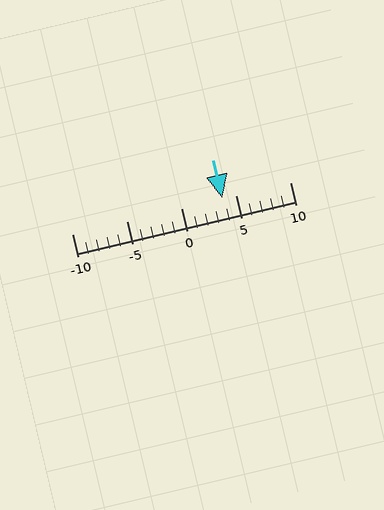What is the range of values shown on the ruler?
The ruler shows values from -10 to 10.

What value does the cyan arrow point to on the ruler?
The cyan arrow points to approximately 4.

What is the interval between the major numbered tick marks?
The major tick marks are spaced 5 units apart.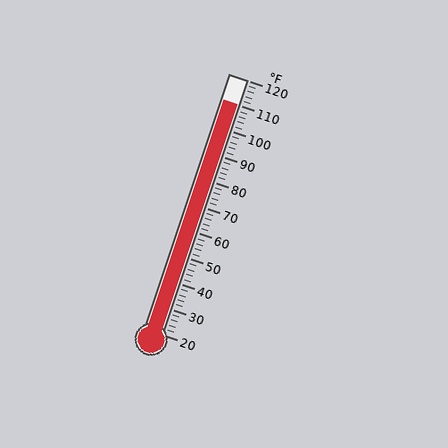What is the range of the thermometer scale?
The thermometer scale ranges from 20°F to 120°F.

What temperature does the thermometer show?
The thermometer shows approximately 110°F.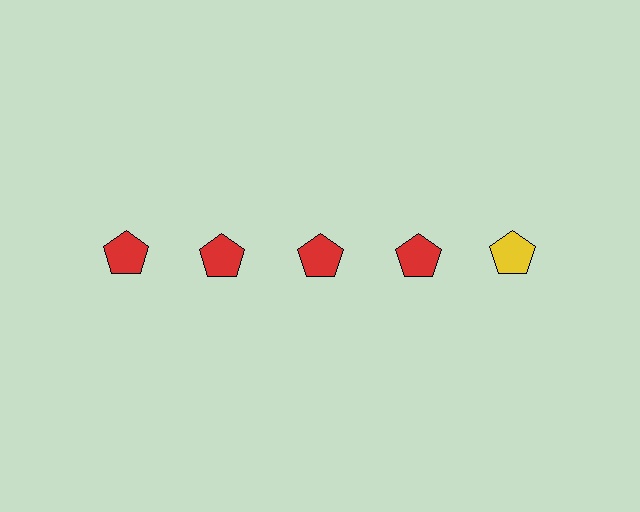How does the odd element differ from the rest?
It has a different color: yellow instead of red.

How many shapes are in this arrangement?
There are 5 shapes arranged in a grid pattern.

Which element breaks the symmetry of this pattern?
The yellow pentagon in the top row, rightmost column breaks the symmetry. All other shapes are red pentagons.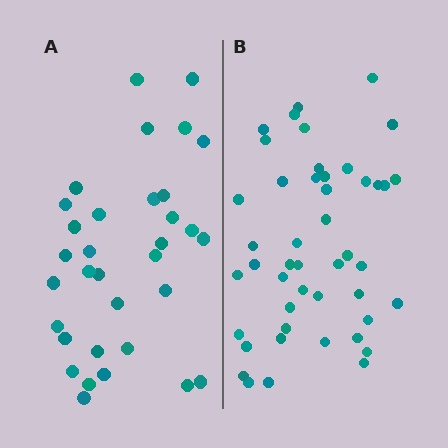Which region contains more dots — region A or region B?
Region B (the right region) has more dots.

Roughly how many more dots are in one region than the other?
Region B has approximately 15 more dots than region A.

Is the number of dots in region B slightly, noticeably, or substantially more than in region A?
Region B has noticeably more, but not dramatically so. The ratio is roughly 1.4 to 1.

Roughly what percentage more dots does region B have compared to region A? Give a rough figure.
About 40% more.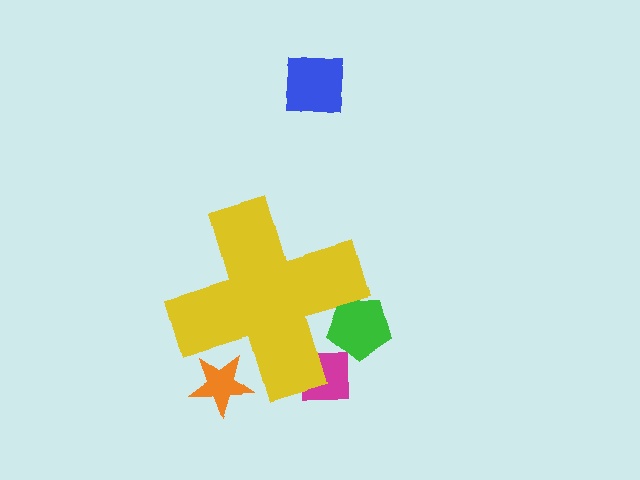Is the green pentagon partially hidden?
Yes, the green pentagon is partially hidden behind the yellow cross.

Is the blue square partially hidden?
No, the blue square is fully visible.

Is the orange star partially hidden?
Yes, the orange star is partially hidden behind the yellow cross.